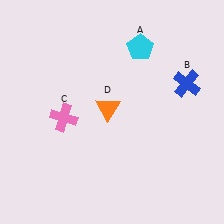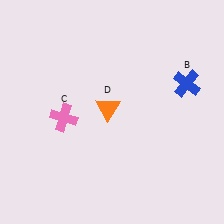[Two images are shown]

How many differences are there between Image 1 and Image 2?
There is 1 difference between the two images.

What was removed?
The cyan pentagon (A) was removed in Image 2.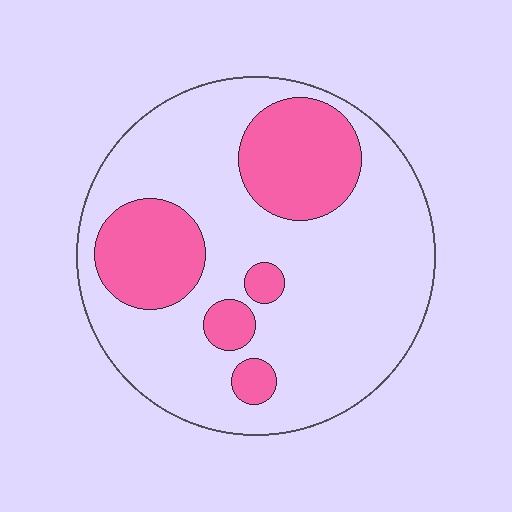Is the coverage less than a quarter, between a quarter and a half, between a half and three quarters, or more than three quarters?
Between a quarter and a half.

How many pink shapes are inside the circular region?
5.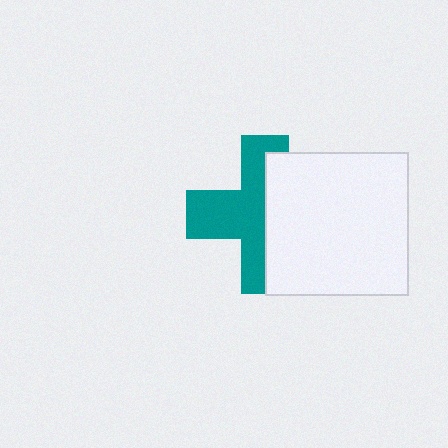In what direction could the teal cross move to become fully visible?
The teal cross could move left. That would shift it out from behind the white square entirely.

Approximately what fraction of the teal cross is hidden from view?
Roughly 47% of the teal cross is hidden behind the white square.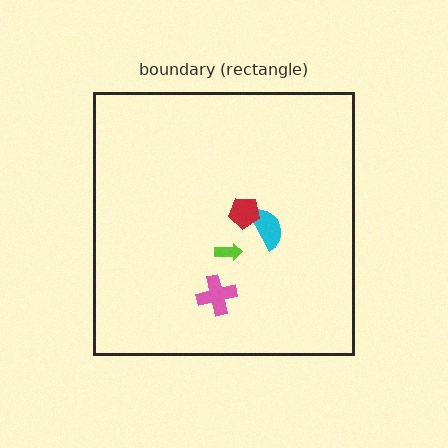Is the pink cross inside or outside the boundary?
Inside.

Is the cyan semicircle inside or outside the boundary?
Inside.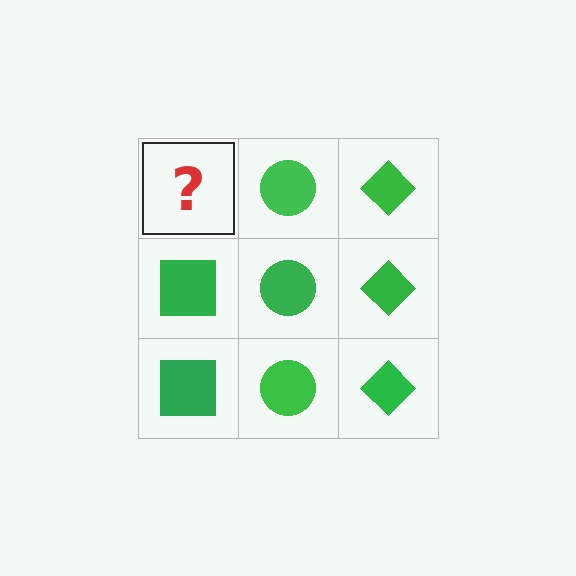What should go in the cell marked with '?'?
The missing cell should contain a green square.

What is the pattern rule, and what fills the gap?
The rule is that each column has a consistent shape. The gap should be filled with a green square.